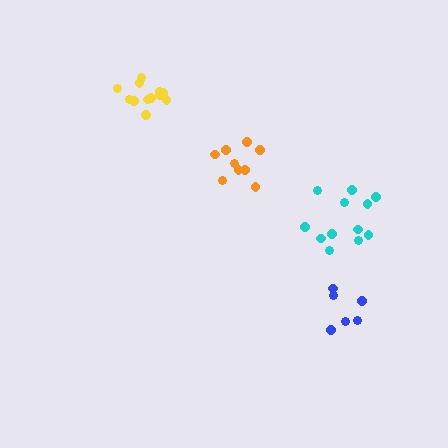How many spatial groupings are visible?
There are 4 spatial groupings.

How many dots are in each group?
Group 1: 6 dots, Group 2: 9 dots, Group 3: 12 dots, Group 4: 12 dots (39 total).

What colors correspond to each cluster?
The clusters are colored: blue, orange, yellow, cyan.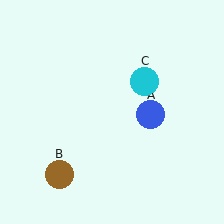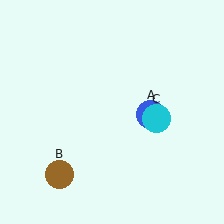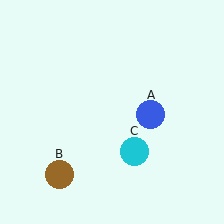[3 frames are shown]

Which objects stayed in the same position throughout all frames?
Blue circle (object A) and brown circle (object B) remained stationary.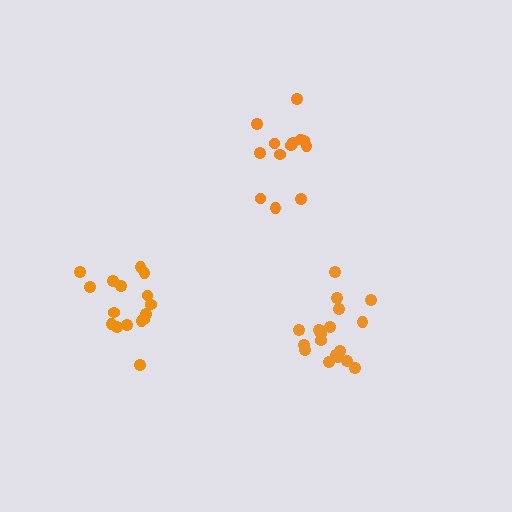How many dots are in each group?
Group 1: 13 dots, Group 2: 16 dots, Group 3: 19 dots (48 total).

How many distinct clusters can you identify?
There are 3 distinct clusters.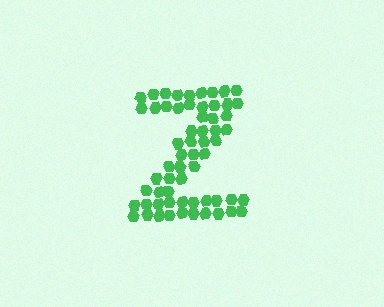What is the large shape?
The large shape is the letter Z.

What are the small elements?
The small elements are hexagons.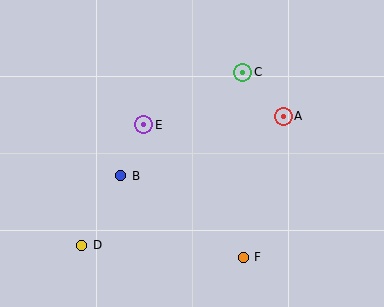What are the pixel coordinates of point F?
Point F is at (243, 257).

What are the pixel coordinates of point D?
Point D is at (82, 245).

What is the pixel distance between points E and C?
The distance between E and C is 112 pixels.